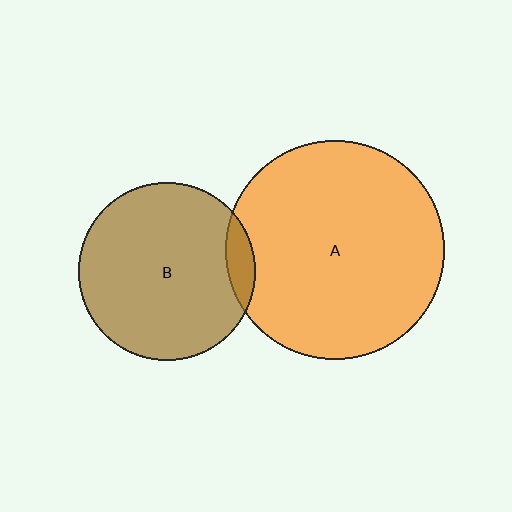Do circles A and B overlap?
Yes.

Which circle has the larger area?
Circle A (orange).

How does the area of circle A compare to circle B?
Approximately 1.5 times.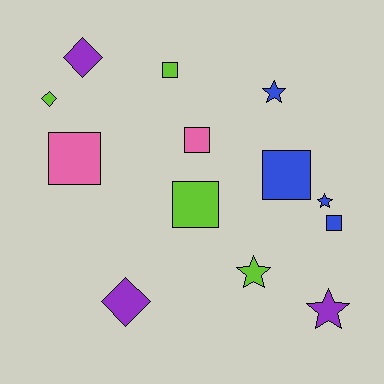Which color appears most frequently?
Blue, with 4 objects.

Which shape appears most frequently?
Square, with 6 objects.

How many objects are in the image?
There are 13 objects.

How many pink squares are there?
There are 2 pink squares.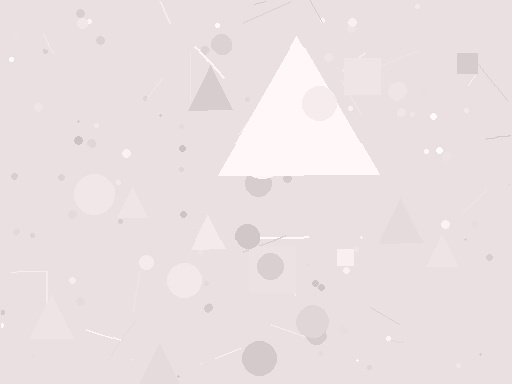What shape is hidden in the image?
A triangle is hidden in the image.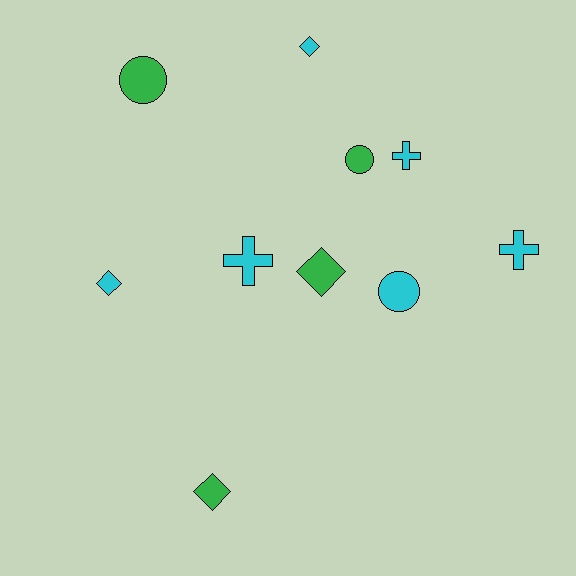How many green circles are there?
There are 2 green circles.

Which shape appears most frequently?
Diamond, with 4 objects.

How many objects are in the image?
There are 10 objects.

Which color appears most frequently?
Cyan, with 6 objects.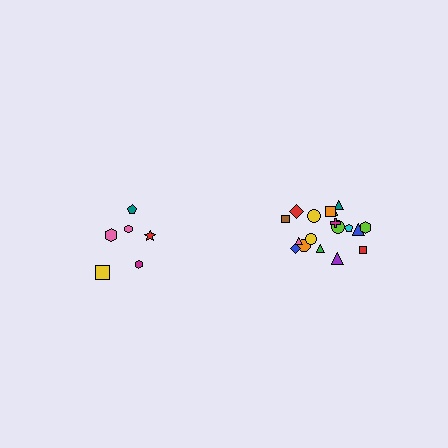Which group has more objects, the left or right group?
The right group.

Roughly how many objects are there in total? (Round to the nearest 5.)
Roughly 25 objects in total.